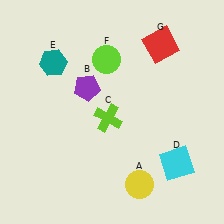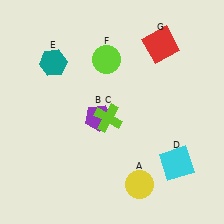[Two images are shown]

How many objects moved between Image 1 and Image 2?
1 object moved between the two images.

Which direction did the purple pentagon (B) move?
The purple pentagon (B) moved down.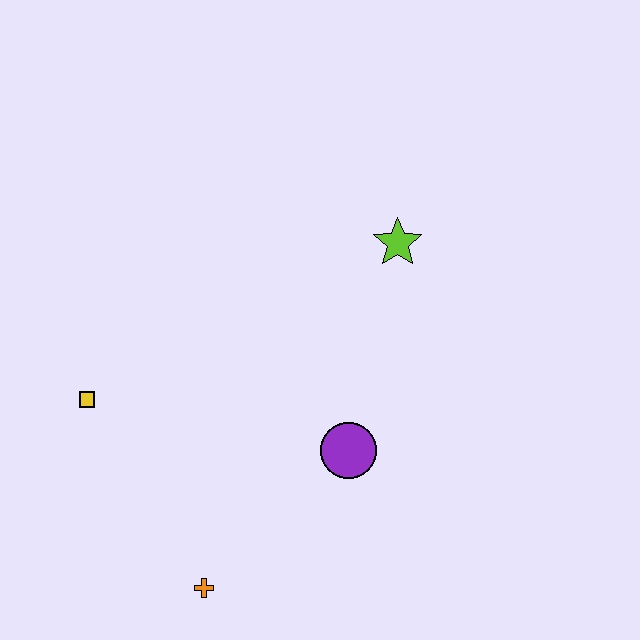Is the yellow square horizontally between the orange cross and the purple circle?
No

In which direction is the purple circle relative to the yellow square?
The purple circle is to the right of the yellow square.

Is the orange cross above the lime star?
No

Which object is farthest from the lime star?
The orange cross is farthest from the lime star.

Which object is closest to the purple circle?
The orange cross is closest to the purple circle.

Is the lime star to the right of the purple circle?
Yes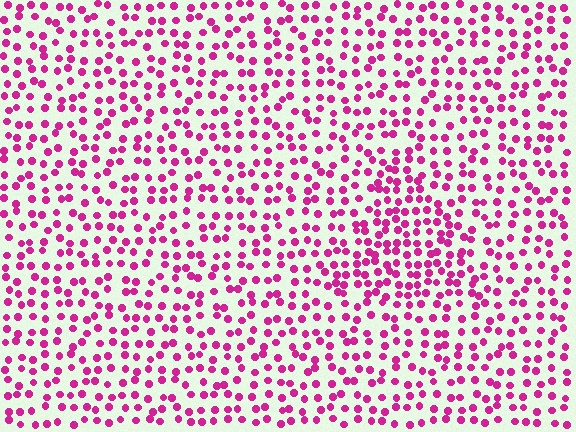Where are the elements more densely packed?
The elements are more densely packed inside the triangle boundary.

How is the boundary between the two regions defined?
The boundary is defined by a change in element density (approximately 1.6x ratio). All elements are the same color, size, and shape.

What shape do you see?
I see a triangle.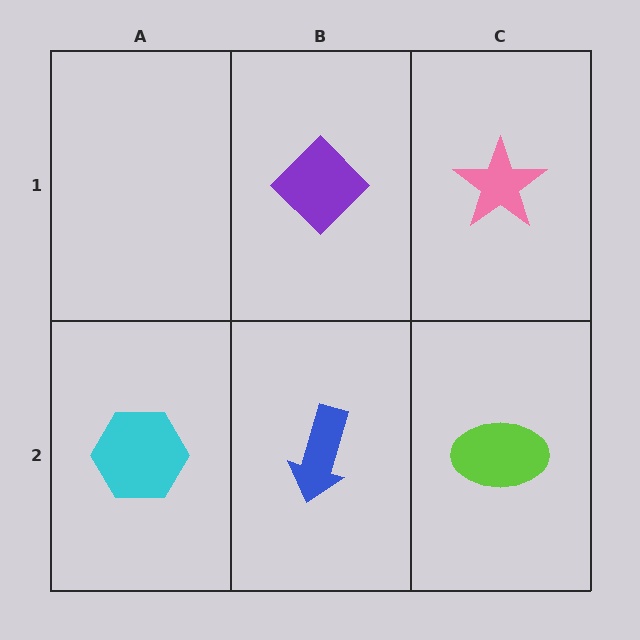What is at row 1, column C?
A pink star.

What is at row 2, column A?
A cyan hexagon.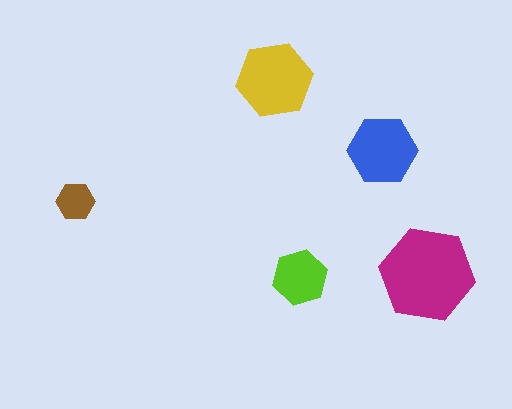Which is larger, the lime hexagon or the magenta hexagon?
The magenta one.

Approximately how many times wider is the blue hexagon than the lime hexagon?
About 1.5 times wider.